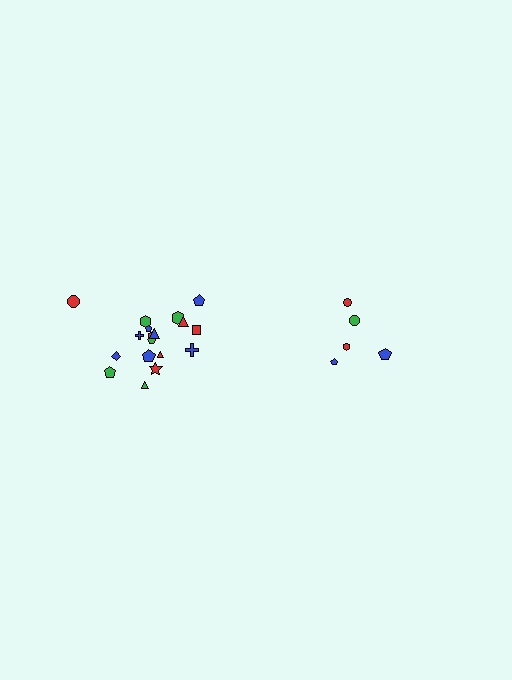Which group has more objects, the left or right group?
The left group.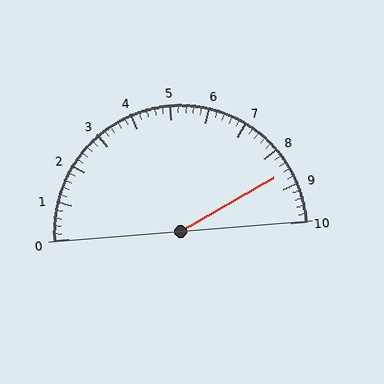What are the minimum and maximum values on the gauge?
The gauge ranges from 0 to 10.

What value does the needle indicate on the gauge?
The needle indicates approximately 8.6.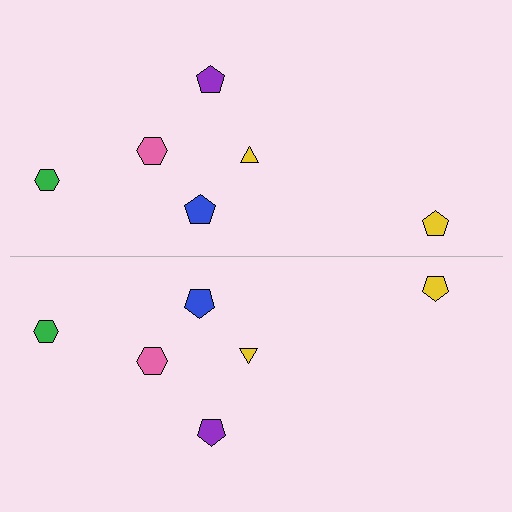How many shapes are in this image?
There are 12 shapes in this image.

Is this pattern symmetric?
Yes, this pattern has bilateral (reflection) symmetry.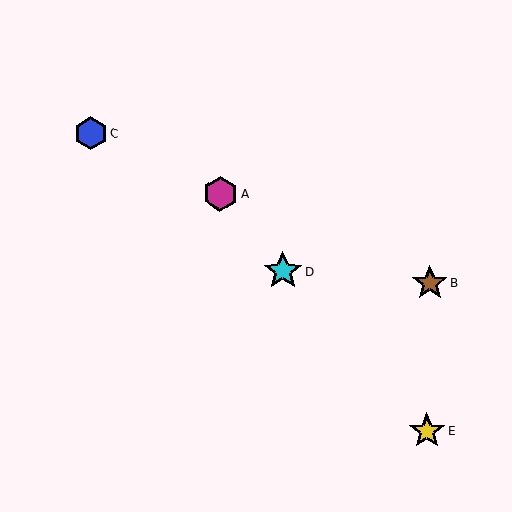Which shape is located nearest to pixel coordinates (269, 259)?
The cyan star (labeled D) at (283, 271) is nearest to that location.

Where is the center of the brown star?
The center of the brown star is at (429, 283).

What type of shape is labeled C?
Shape C is a blue hexagon.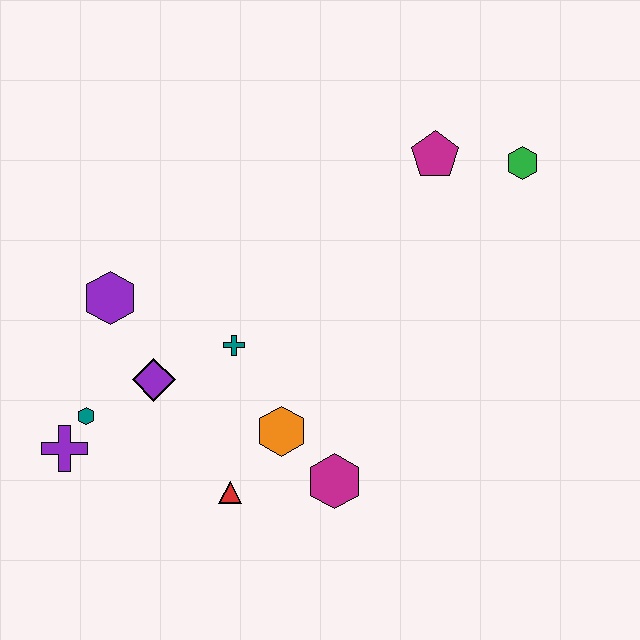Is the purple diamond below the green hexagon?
Yes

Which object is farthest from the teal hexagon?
The green hexagon is farthest from the teal hexagon.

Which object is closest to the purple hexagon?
The purple diamond is closest to the purple hexagon.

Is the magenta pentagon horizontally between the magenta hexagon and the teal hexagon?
No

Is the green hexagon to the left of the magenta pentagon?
No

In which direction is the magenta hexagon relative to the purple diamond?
The magenta hexagon is to the right of the purple diamond.